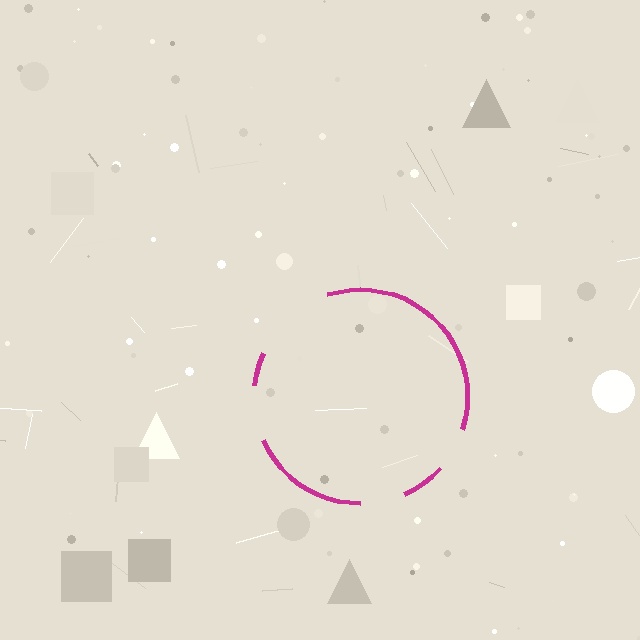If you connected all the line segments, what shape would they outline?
They would outline a circle.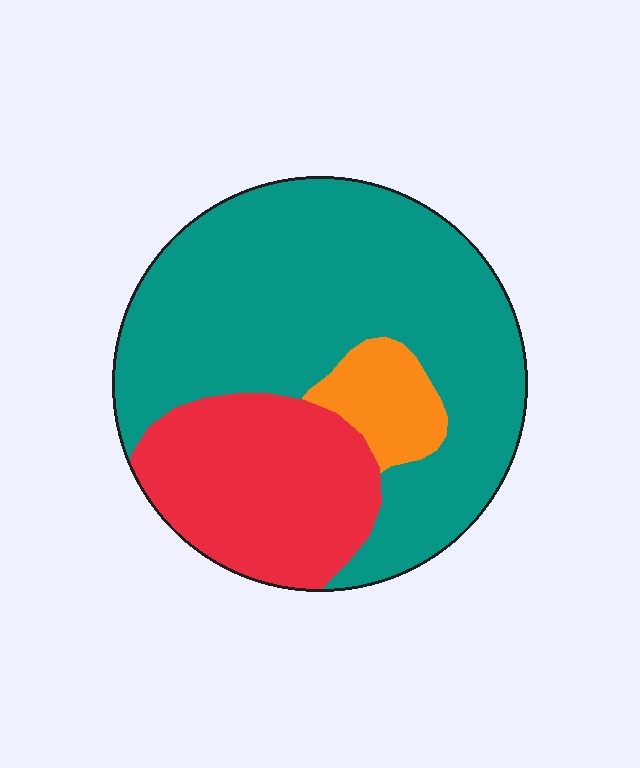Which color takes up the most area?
Teal, at roughly 65%.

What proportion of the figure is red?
Red covers roughly 25% of the figure.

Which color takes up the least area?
Orange, at roughly 10%.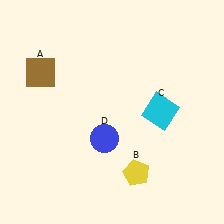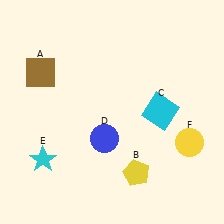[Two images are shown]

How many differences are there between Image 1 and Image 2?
There are 2 differences between the two images.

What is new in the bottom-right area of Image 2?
A yellow circle (F) was added in the bottom-right area of Image 2.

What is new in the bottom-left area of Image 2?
A cyan star (E) was added in the bottom-left area of Image 2.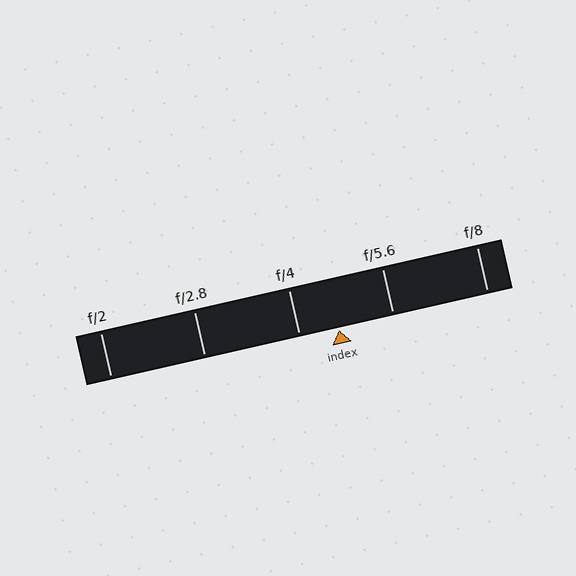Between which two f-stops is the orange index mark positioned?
The index mark is between f/4 and f/5.6.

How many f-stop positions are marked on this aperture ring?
There are 5 f-stop positions marked.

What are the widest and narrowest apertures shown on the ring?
The widest aperture shown is f/2 and the narrowest is f/8.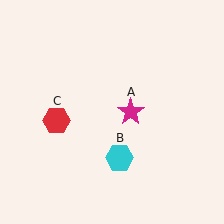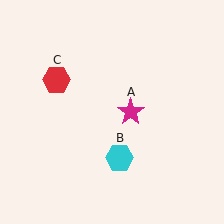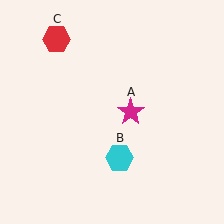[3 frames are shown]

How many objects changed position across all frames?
1 object changed position: red hexagon (object C).